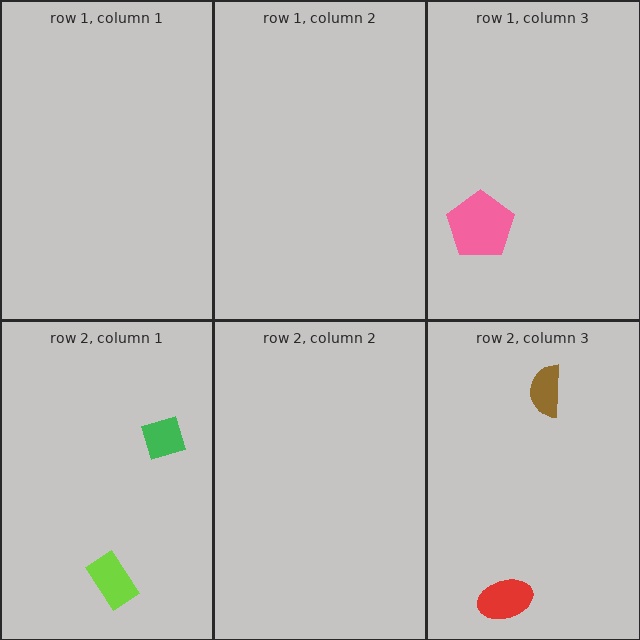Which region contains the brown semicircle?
The row 2, column 3 region.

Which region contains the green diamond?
The row 2, column 1 region.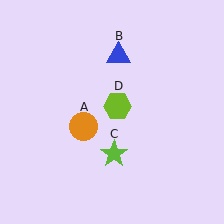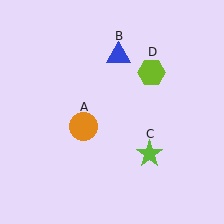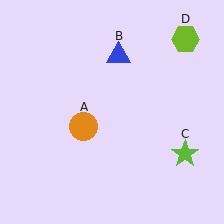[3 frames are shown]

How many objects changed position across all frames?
2 objects changed position: lime star (object C), lime hexagon (object D).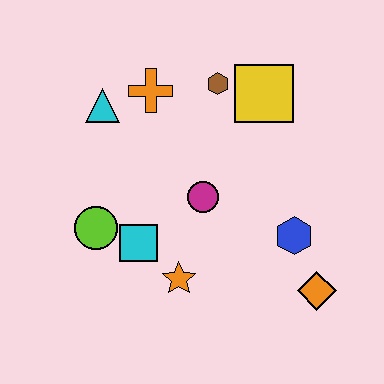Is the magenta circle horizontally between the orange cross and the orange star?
No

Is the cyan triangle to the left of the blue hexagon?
Yes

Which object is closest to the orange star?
The cyan square is closest to the orange star.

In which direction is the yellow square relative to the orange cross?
The yellow square is to the right of the orange cross.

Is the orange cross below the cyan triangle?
No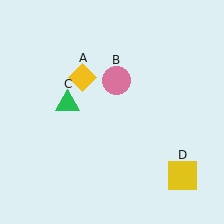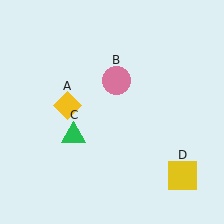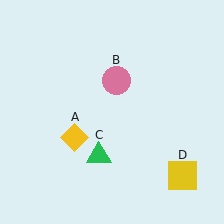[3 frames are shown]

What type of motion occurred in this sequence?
The yellow diamond (object A), green triangle (object C) rotated counterclockwise around the center of the scene.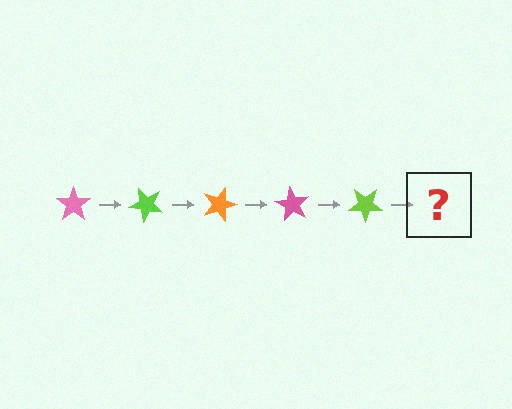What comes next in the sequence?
The next element should be an orange star, rotated 225 degrees from the start.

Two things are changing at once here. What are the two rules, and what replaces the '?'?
The two rules are that it rotates 45 degrees each step and the color cycles through pink, lime, and orange. The '?' should be an orange star, rotated 225 degrees from the start.